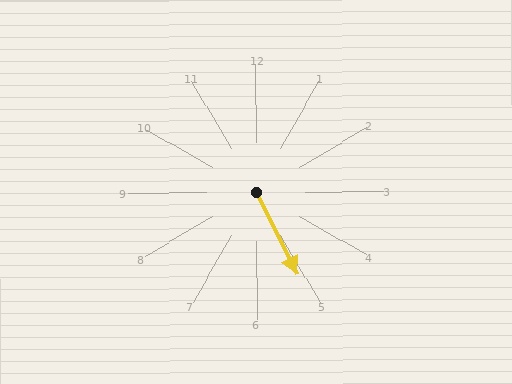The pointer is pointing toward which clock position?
Roughly 5 o'clock.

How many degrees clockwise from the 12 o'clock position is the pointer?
Approximately 154 degrees.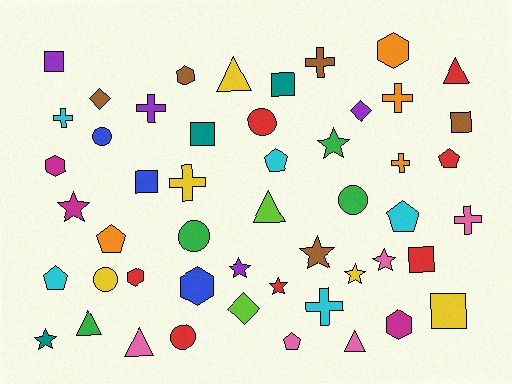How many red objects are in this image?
There are 7 red objects.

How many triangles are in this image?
There are 6 triangles.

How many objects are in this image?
There are 50 objects.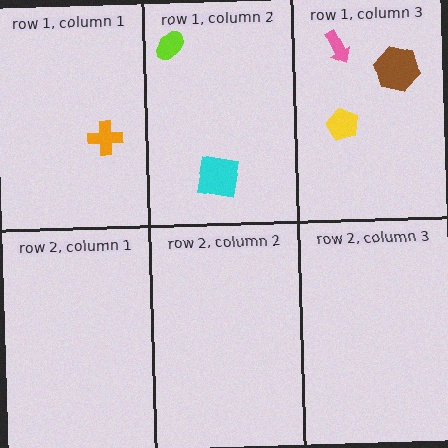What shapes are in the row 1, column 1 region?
The orange cross.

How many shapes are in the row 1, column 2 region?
2.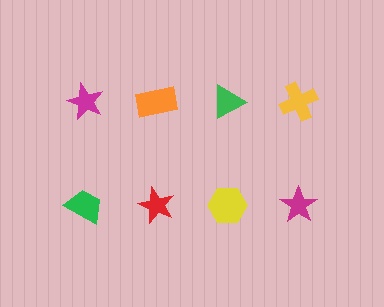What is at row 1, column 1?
A magenta star.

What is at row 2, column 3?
A yellow hexagon.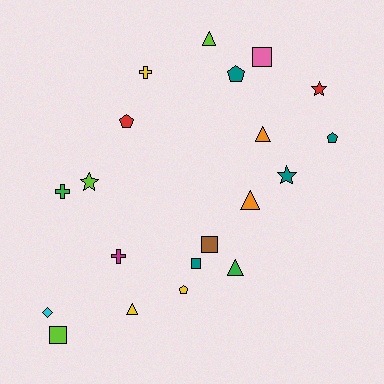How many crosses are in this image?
There are 3 crosses.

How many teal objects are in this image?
There are 4 teal objects.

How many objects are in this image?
There are 20 objects.